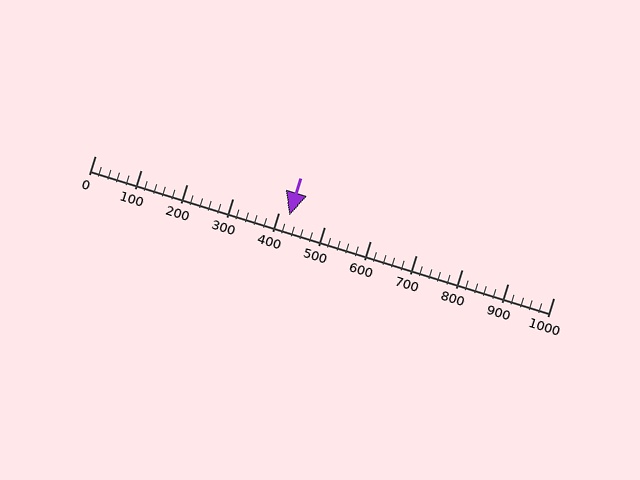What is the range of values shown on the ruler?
The ruler shows values from 0 to 1000.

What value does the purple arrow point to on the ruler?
The purple arrow points to approximately 425.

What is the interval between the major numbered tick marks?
The major tick marks are spaced 100 units apart.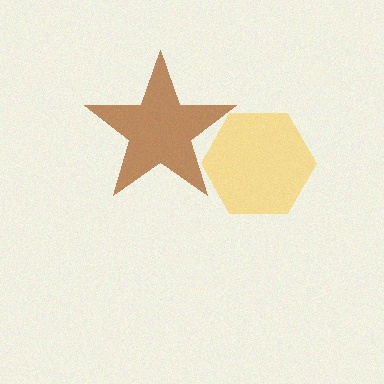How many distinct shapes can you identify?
There are 2 distinct shapes: a brown star, a yellow hexagon.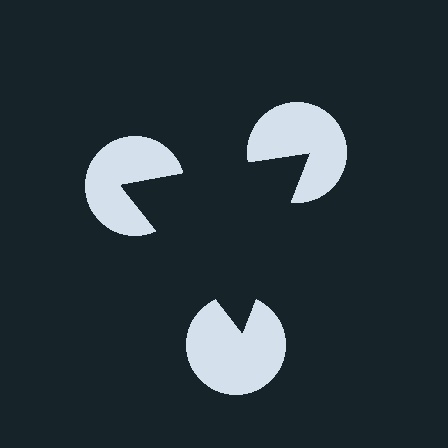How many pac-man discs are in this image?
There are 3 — one at each vertex of the illusory triangle.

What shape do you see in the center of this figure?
An illusory triangle — its edges are inferred from the aligned wedge cuts in the pac-man discs, not physically drawn.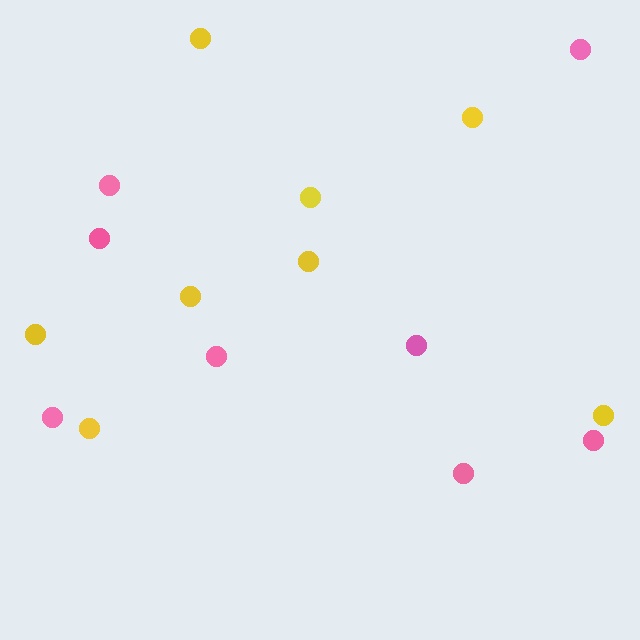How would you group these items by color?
There are 2 groups: one group of pink circles (8) and one group of yellow circles (8).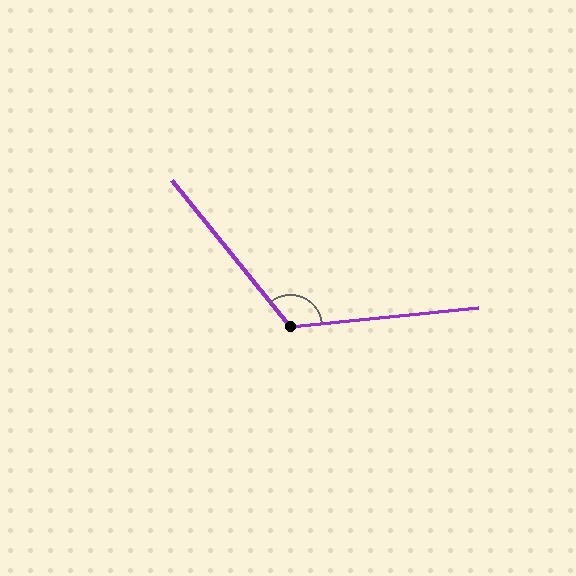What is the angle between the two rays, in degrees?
Approximately 123 degrees.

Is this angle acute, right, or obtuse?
It is obtuse.